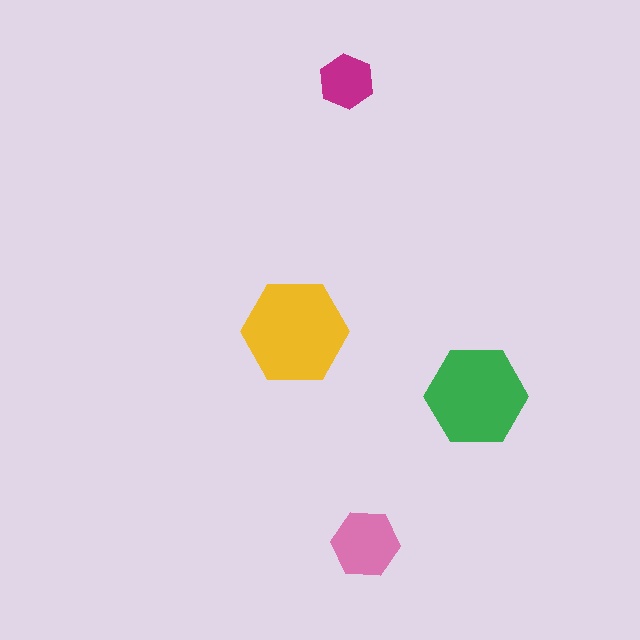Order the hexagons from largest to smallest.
the yellow one, the green one, the pink one, the magenta one.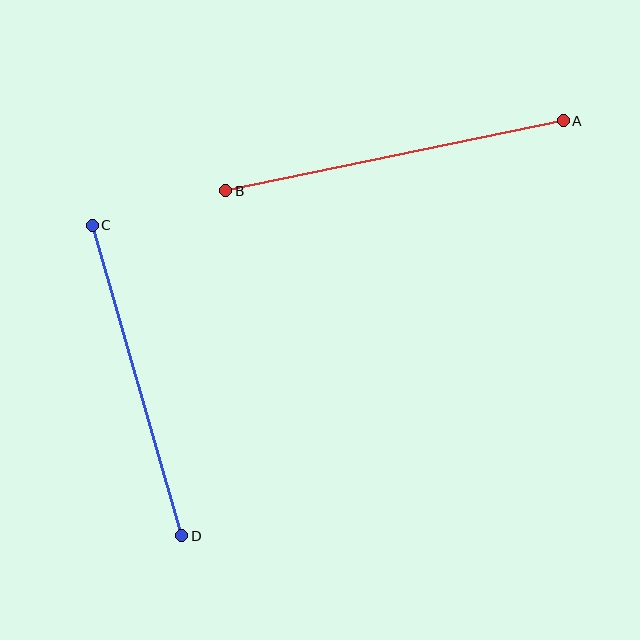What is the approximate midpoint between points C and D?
The midpoint is at approximately (137, 380) pixels.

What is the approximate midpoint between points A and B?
The midpoint is at approximately (394, 156) pixels.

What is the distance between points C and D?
The distance is approximately 323 pixels.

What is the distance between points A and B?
The distance is approximately 345 pixels.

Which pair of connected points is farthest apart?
Points A and B are farthest apart.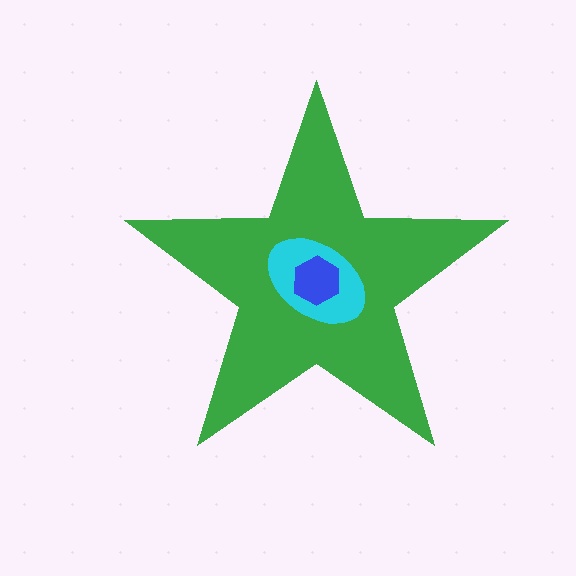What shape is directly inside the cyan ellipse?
The blue hexagon.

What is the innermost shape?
The blue hexagon.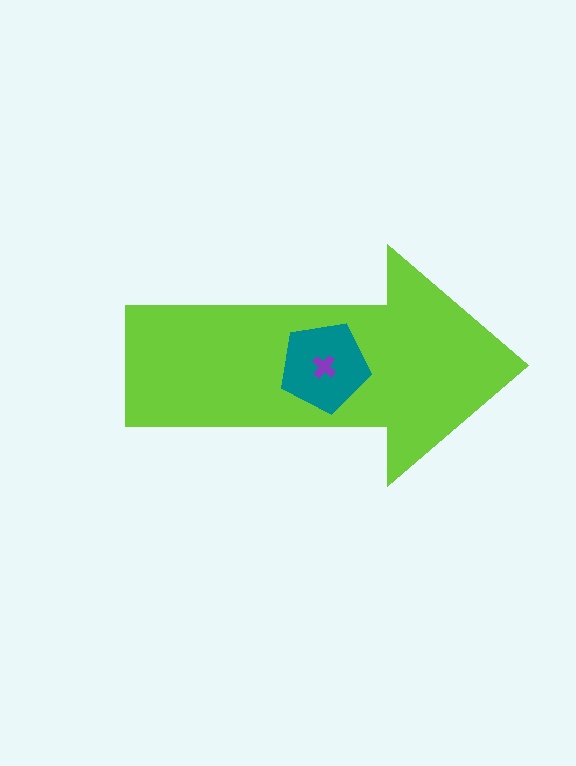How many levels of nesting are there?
3.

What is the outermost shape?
The lime arrow.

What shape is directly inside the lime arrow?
The teal pentagon.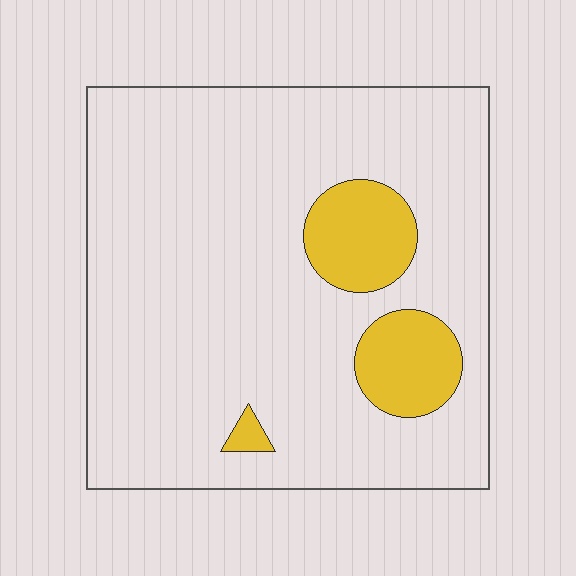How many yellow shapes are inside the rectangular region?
3.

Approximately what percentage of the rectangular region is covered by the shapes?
Approximately 15%.